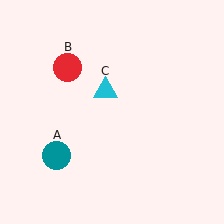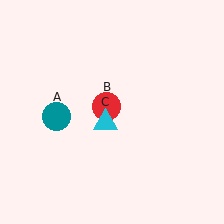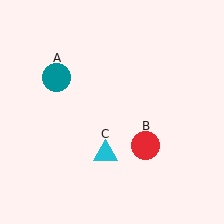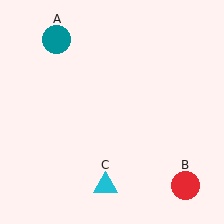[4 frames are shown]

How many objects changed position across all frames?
3 objects changed position: teal circle (object A), red circle (object B), cyan triangle (object C).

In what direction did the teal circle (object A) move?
The teal circle (object A) moved up.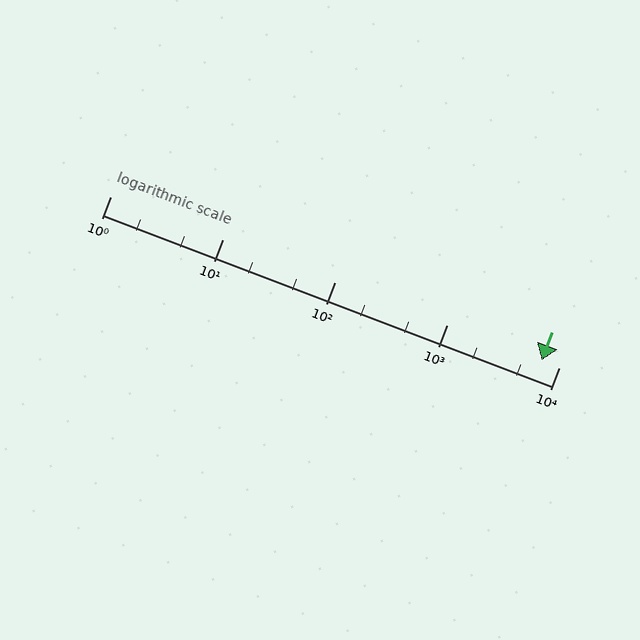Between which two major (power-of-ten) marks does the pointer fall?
The pointer is between 1000 and 10000.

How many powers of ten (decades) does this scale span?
The scale spans 4 decades, from 1 to 10000.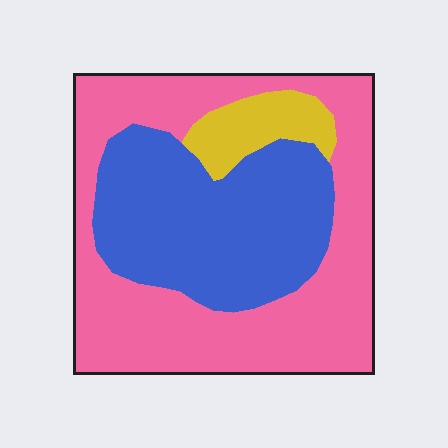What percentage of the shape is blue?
Blue takes up between a third and a half of the shape.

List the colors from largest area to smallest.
From largest to smallest: pink, blue, yellow.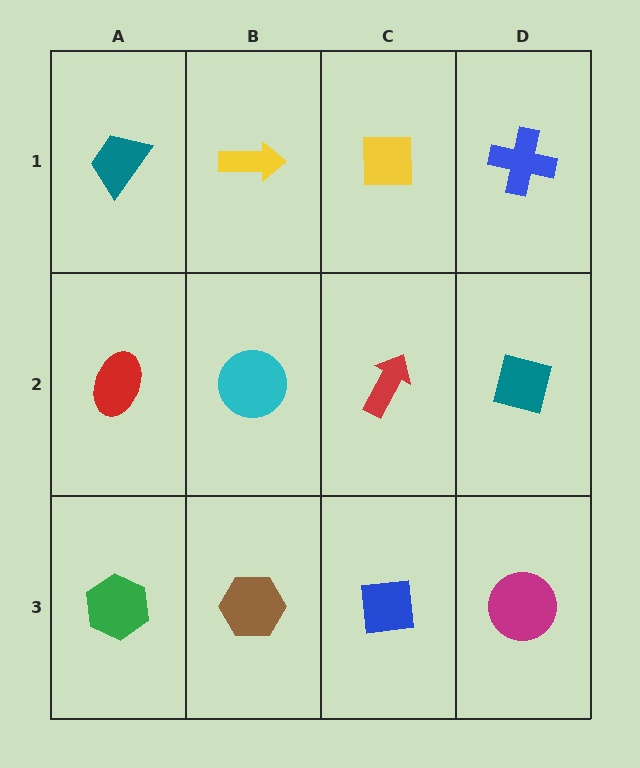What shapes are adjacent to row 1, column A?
A red ellipse (row 2, column A), a yellow arrow (row 1, column B).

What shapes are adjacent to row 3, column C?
A red arrow (row 2, column C), a brown hexagon (row 3, column B), a magenta circle (row 3, column D).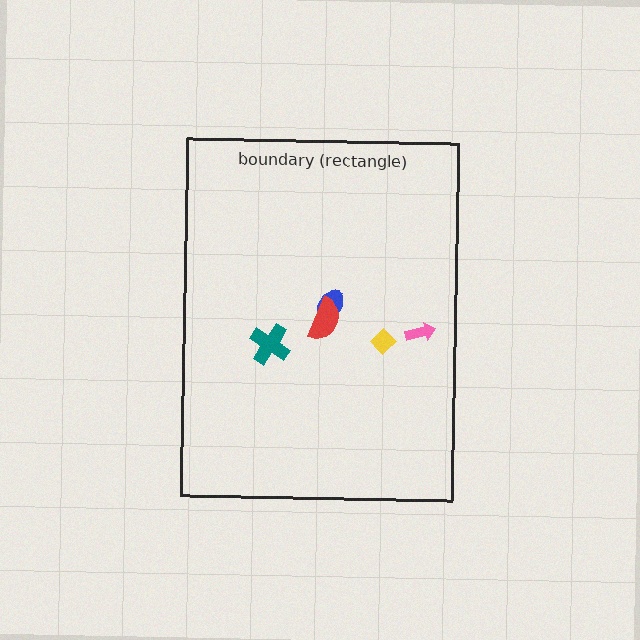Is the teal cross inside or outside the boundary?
Inside.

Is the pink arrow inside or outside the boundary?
Inside.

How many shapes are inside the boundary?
5 inside, 0 outside.